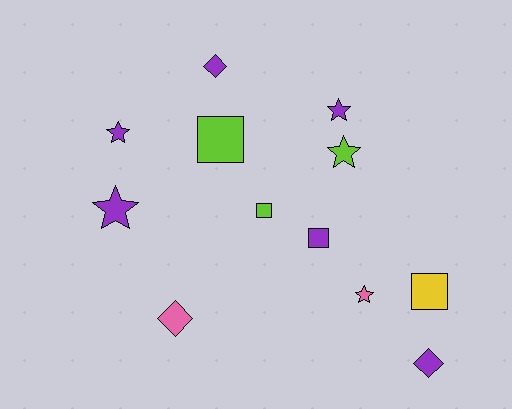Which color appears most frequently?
Purple, with 6 objects.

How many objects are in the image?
There are 12 objects.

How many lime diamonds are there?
There are no lime diamonds.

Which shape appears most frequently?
Star, with 5 objects.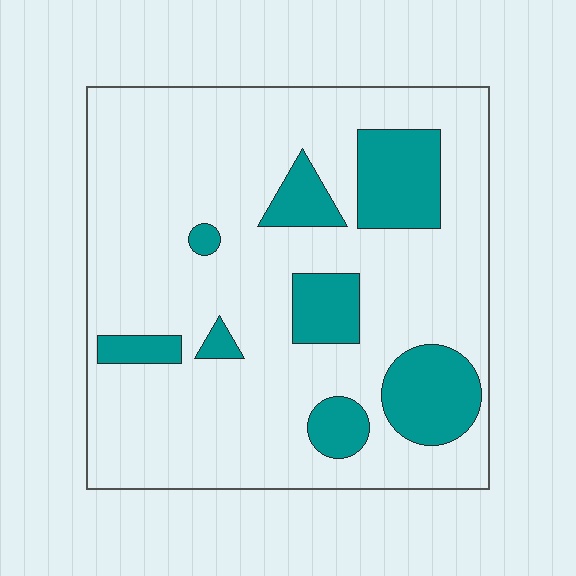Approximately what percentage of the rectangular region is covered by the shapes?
Approximately 20%.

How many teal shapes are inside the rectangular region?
8.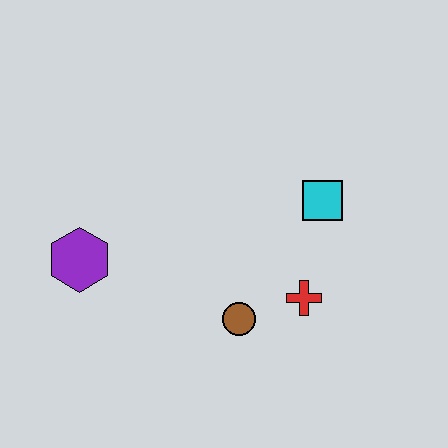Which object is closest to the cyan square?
The red cross is closest to the cyan square.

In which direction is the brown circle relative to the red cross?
The brown circle is to the left of the red cross.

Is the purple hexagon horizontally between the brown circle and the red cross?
No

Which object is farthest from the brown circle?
The purple hexagon is farthest from the brown circle.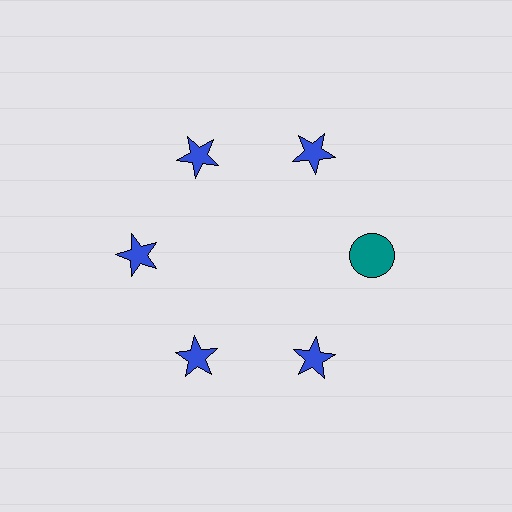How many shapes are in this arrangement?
There are 6 shapes arranged in a ring pattern.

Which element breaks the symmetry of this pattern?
The teal circle at roughly the 3 o'clock position breaks the symmetry. All other shapes are blue stars.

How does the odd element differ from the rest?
It differs in both color (teal instead of blue) and shape (circle instead of star).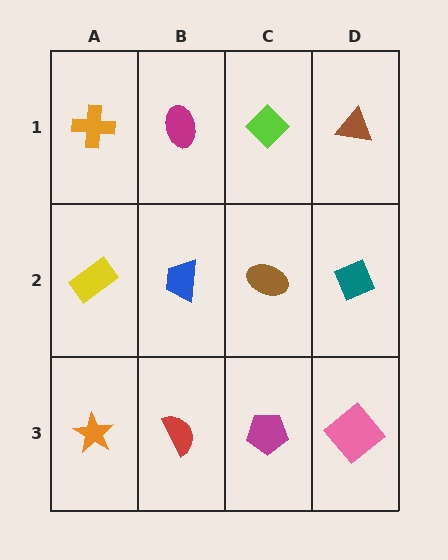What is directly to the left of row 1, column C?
A magenta ellipse.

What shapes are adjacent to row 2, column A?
An orange cross (row 1, column A), an orange star (row 3, column A), a blue trapezoid (row 2, column B).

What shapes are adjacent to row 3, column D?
A teal diamond (row 2, column D), a magenta pentagon (row 3, column C).